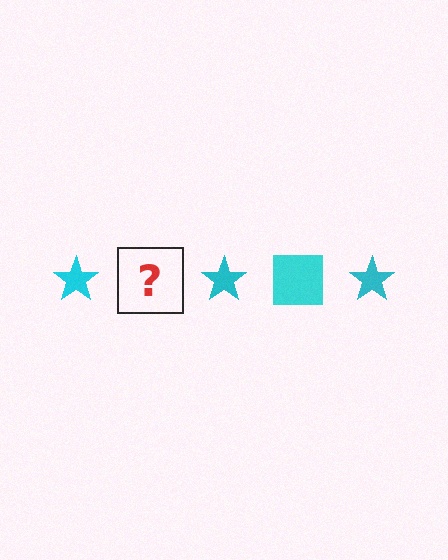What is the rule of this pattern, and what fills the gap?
The rule is that the pattern cycles through star, square shapes in cyan. The gap should be filled with a cyan square.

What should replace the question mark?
The question mark should be replaced with a cyan square.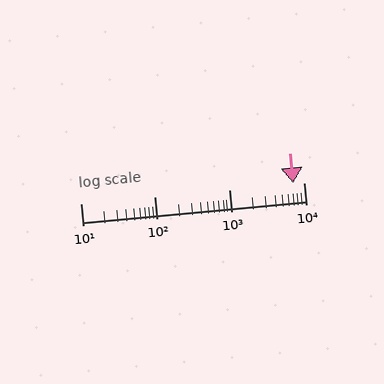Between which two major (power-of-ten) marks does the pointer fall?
The pointer is between 1000 and 10000.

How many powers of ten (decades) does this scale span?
The scale spans 3 decades, from 10 to 10000.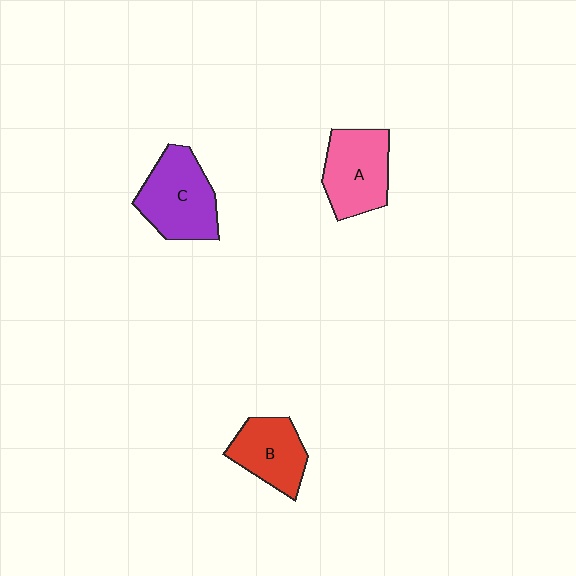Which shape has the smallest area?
Shape B (red).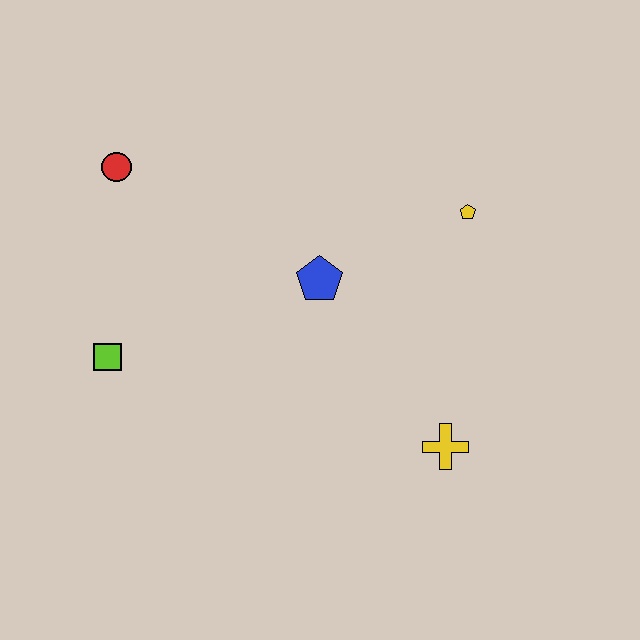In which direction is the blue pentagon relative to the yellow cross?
The blue pentagon is above the yellow cross.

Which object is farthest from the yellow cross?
The red circle is farthest from the yellow cross.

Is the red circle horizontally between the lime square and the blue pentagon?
Yes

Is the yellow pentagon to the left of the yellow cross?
No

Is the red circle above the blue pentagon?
Yes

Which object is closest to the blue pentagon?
The yellow pentagon is closest to the blue pentagon.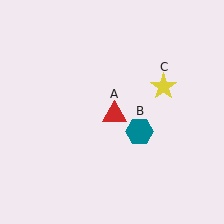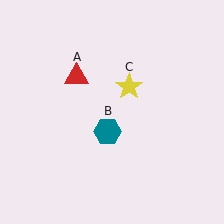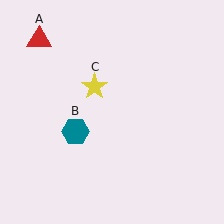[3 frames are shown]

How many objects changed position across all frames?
3 objects changed position: red triangle (object A), teal hexagon (object B), yellow star (object C).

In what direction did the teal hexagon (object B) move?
The teal hexagon (object B) moved left.